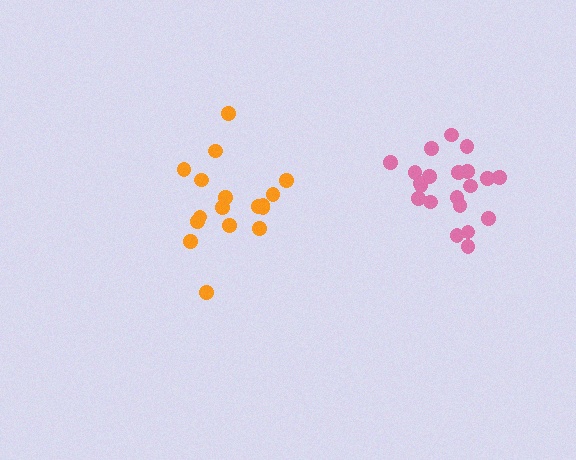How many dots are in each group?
Group 1: 17 dots, Group 2: 21 dots (38 total).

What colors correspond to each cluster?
The clusters are colored: orange, pink.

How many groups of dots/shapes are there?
There are 2 groups.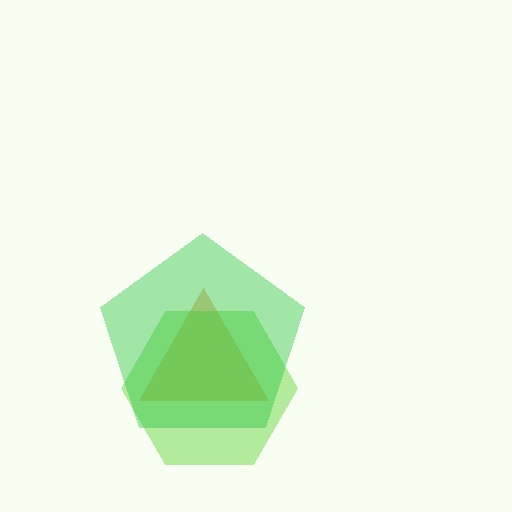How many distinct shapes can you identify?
There are 3 distinct shapes: an orange triangle, a lime hexagon, a green pentagon.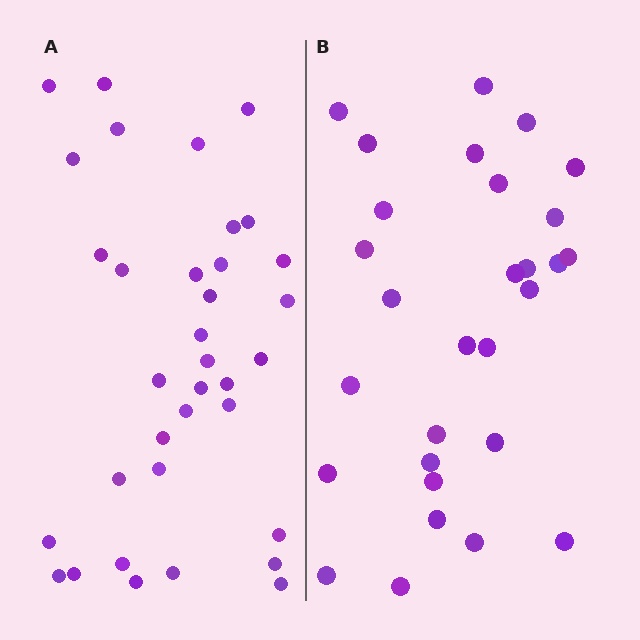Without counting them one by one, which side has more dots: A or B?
Region A (the left region) has more dots.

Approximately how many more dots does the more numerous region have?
Region A has about 6 more dots than region B.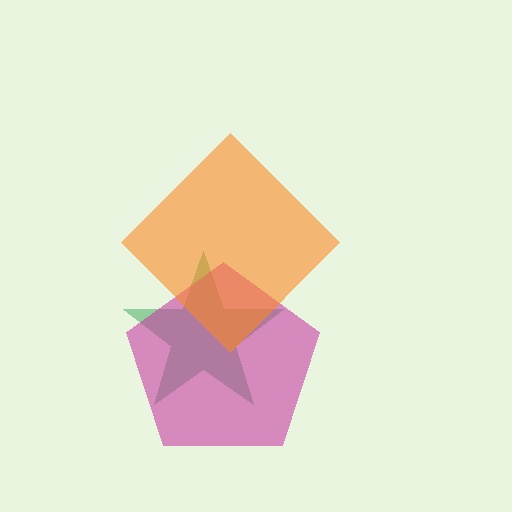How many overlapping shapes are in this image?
There are 3 overlapping shapes in the image.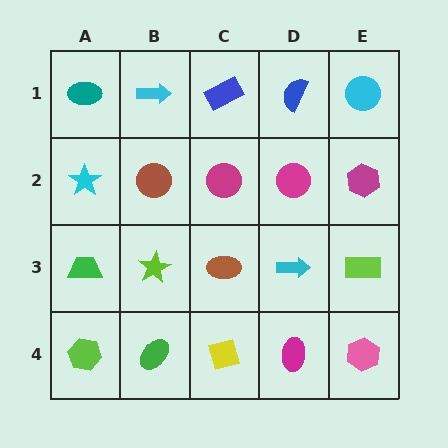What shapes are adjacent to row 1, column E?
A magenta hexagon (row 2, column E), a blue semicircle (row 1, column D).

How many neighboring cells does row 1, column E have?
2.